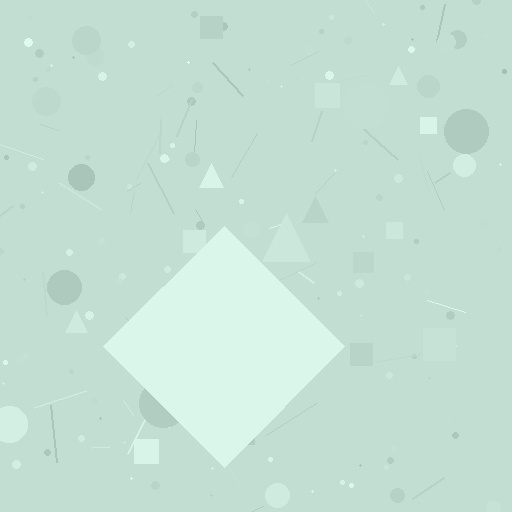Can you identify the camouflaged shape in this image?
The camouflaged shape is a diamond.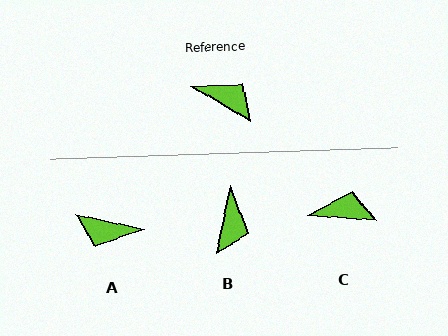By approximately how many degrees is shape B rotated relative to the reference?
Approximately 72 degrees clockwise.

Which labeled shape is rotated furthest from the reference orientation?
A, about 162 degrees away.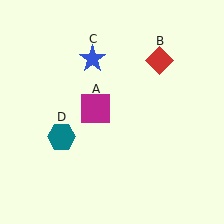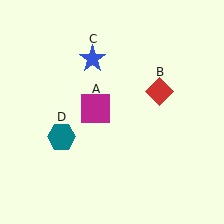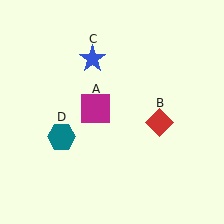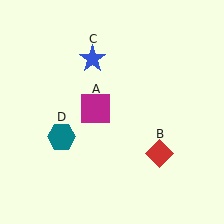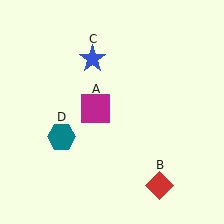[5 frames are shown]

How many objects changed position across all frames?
1 object changed position: red diamond (object B).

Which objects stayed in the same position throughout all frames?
Magenta square (object A) and blue star (object C) and teal hexagon (object D) remained stationary.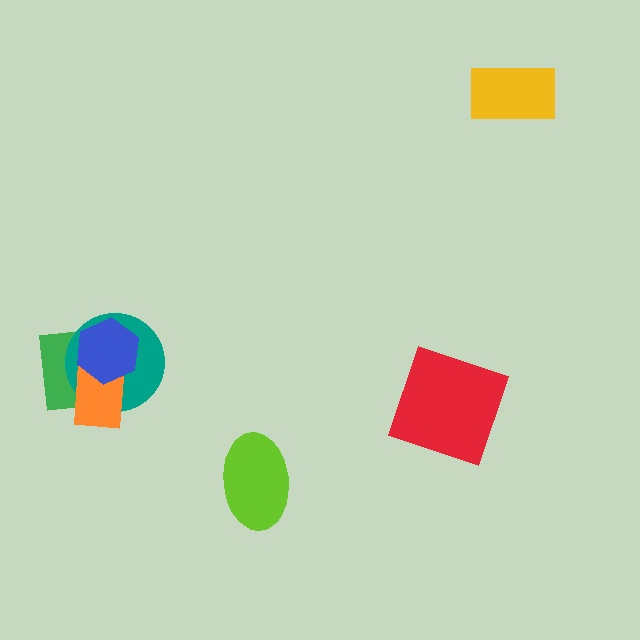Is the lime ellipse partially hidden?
No, no other shape covers it.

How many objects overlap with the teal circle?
3 objects overlap with the teal circle.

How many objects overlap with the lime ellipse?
0 objects overlap with the lime ellipse.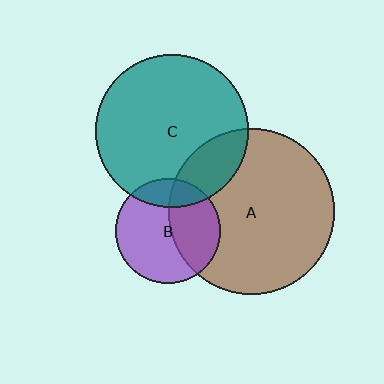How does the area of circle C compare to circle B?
Approximately 2.1 times.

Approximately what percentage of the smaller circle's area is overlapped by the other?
Approximately 20%.